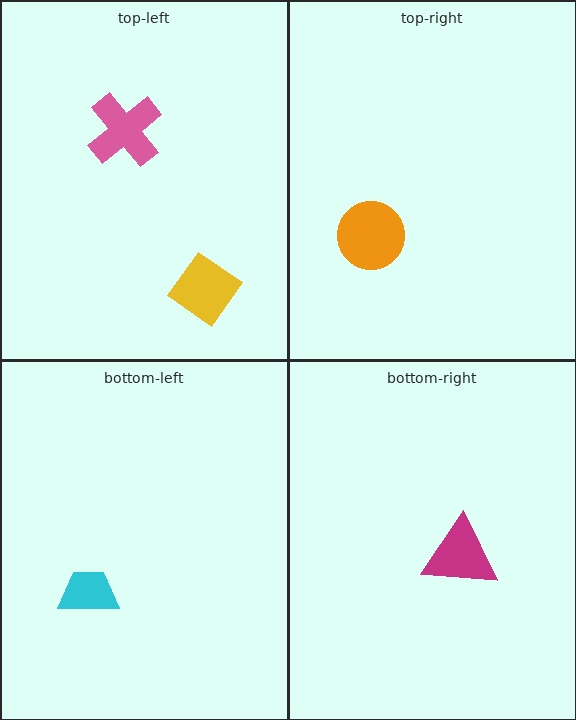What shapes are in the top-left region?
The pink cross, the yellow diamond.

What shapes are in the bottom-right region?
The magenta triangle.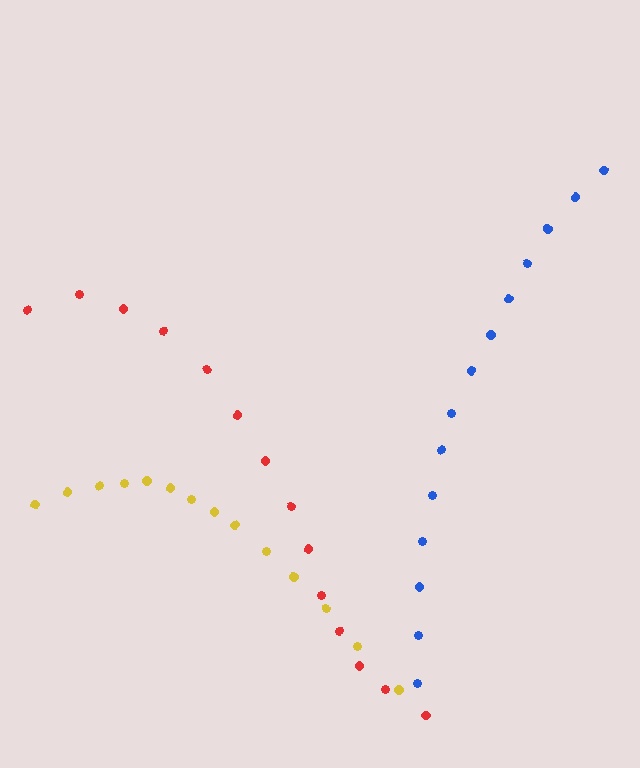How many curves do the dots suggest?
There are 3 distinct paths.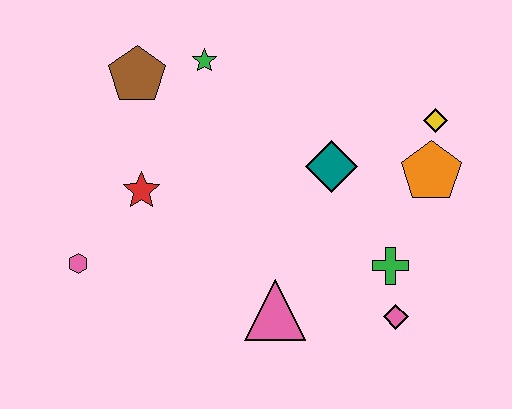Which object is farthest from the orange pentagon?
The pink hexagon is farthest from the orange pentagon.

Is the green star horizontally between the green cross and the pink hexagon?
Yes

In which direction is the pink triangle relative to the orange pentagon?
The pink triangle is to the left of the orange pentagon.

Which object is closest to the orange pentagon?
The yellow diamond is closest to the orange pentagon.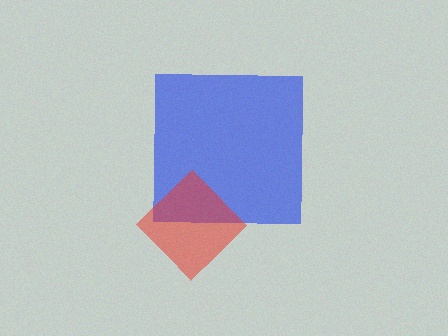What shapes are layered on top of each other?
The layered shapes are: a blue square, a red diamond.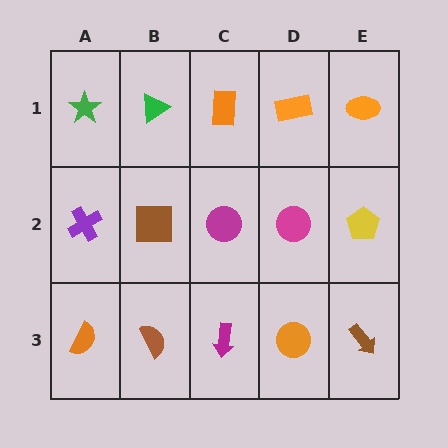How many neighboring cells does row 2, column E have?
3.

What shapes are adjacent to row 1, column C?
A magenta circle (row 2, column C), a green triangle (row 1, column B), an orange rectangle (row 1, column D).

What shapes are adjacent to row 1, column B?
A brown square (row 2, column B), a green star (row 1, column A), an orange rectangle (row 1, column C).